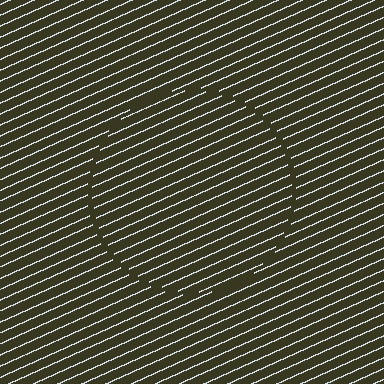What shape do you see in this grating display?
An illusory circle. The interior of the shape contains the same grating, shifted by half a period — the contour is defined by the phase discontinuity where line-ends from the inner and outer gratings abut.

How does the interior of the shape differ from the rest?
The interior of the shape contains the same grating, shifted by half a period — the contour is defined by the phase discontinuity where line-ends from the inner and outer gratings abut.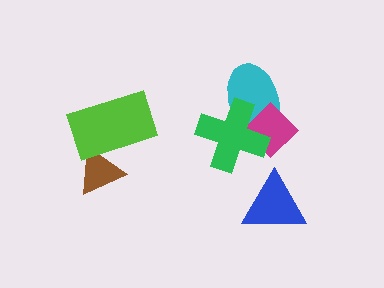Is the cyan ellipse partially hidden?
Yes, it is partially covered by another shape.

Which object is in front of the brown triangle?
The lime rectangle is in front of the brown triangle.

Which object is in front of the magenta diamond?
The green cross is in front of the magenta diamond.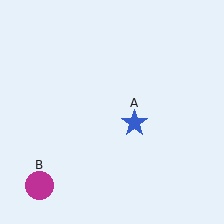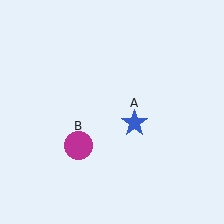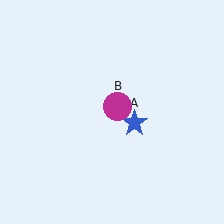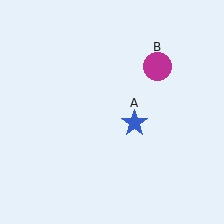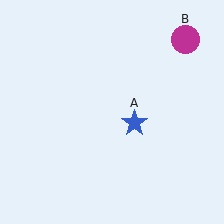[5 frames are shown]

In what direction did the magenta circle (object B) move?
The magenta circle (object B) moved up and to the right.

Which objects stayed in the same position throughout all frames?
Blue star (object A) remained stationary.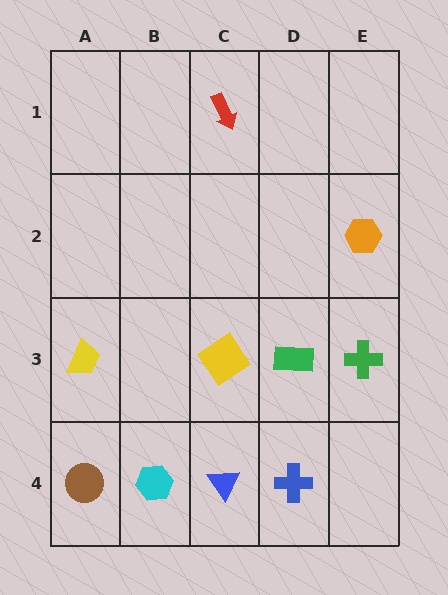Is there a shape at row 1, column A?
No, that cell is empty.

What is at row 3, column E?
A green cross.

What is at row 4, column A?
A brown circle.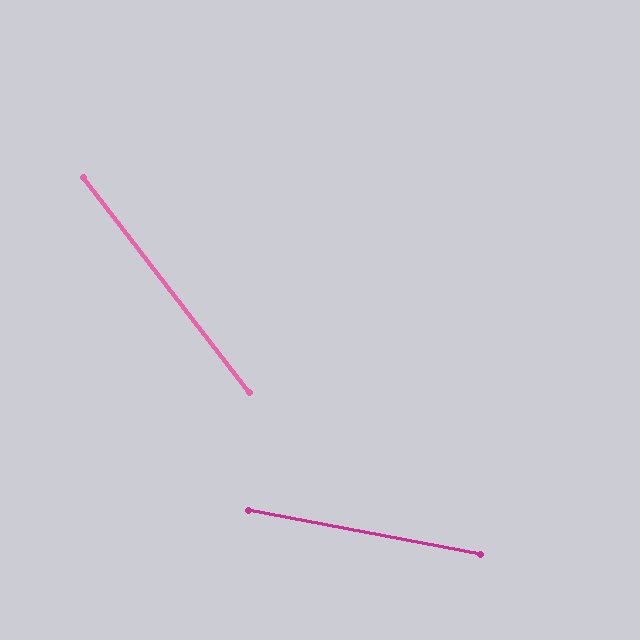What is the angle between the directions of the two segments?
Approximately 42 degrees.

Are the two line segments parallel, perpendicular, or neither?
Neither parallel nor perpendicular — they differ by about 42°.